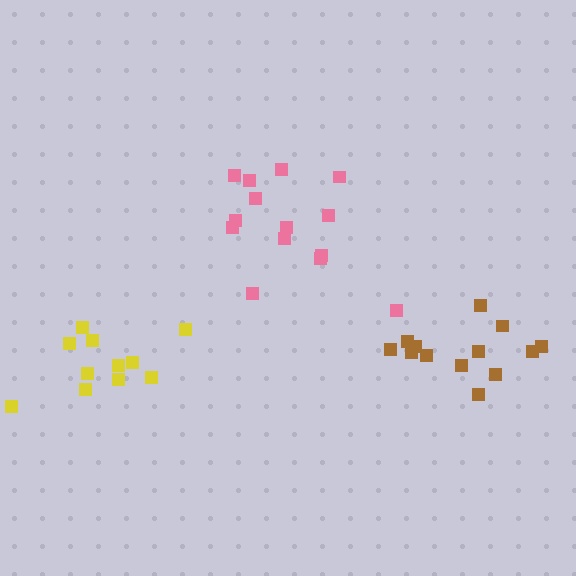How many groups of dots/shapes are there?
There are 3 groups.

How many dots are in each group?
Group 1: 14 dots, Group 2: 11 dots, Group 3: 13 dots (38 total).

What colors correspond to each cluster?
The clusters are colored: pink, yellow, brown.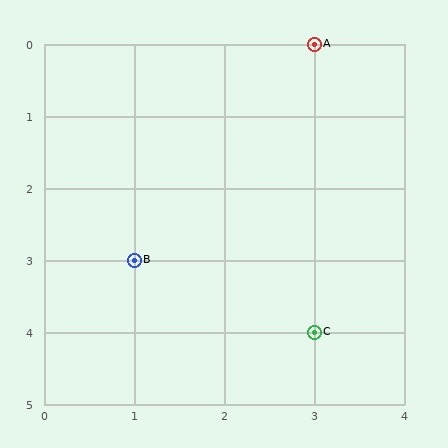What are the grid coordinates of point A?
Point A is at grid coordinates (3, 0).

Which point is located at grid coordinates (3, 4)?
Point C is at (3, 4).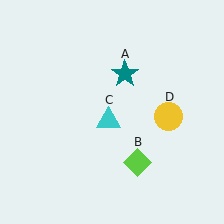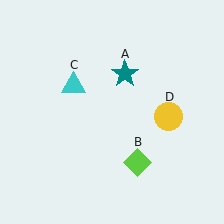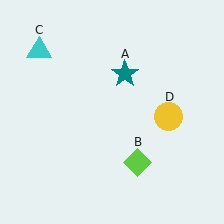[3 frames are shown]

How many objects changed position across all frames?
1 object changed position: cyan triangle (object C).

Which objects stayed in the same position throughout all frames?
Teal star (object A) and lime diamond (object B) and yellow circle (object D) remained stationary.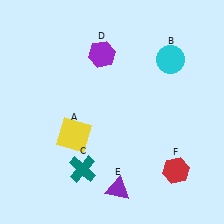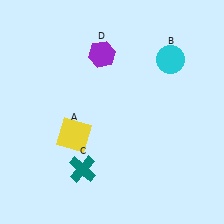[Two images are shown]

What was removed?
The purple triangle (E), the red hexagon (F) were removed in Image 2.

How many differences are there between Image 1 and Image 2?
There are 2 differences between the two images.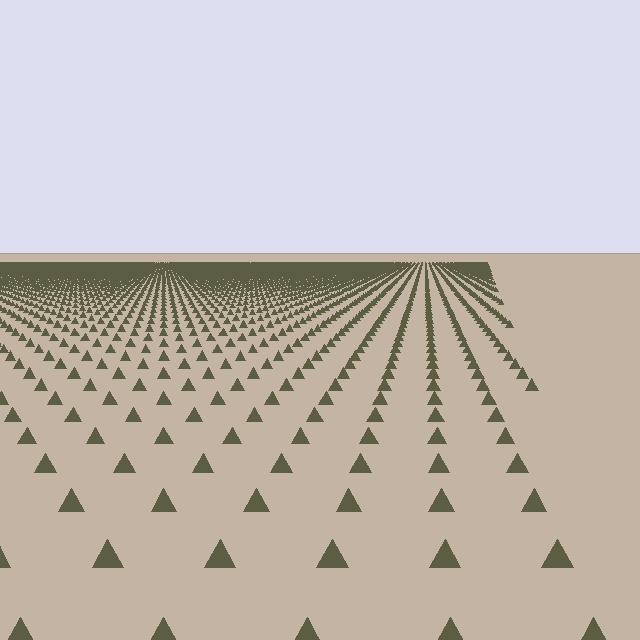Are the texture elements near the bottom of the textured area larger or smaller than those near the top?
Larger. Near the bottom, elements are closer to the viewer and appear at a bigger on-screen size.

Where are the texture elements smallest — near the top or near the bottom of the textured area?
Near the top.